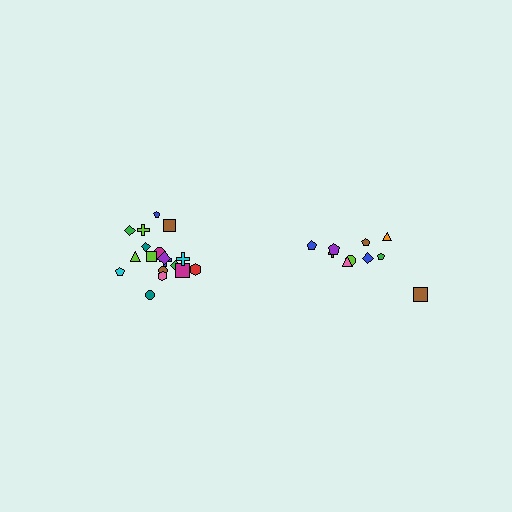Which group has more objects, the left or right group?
The left group.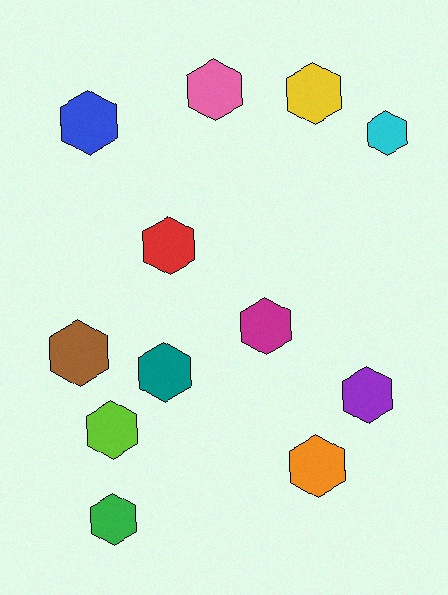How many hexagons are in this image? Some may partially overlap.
There are 12 hexagons.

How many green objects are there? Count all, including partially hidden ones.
There is 1 green object.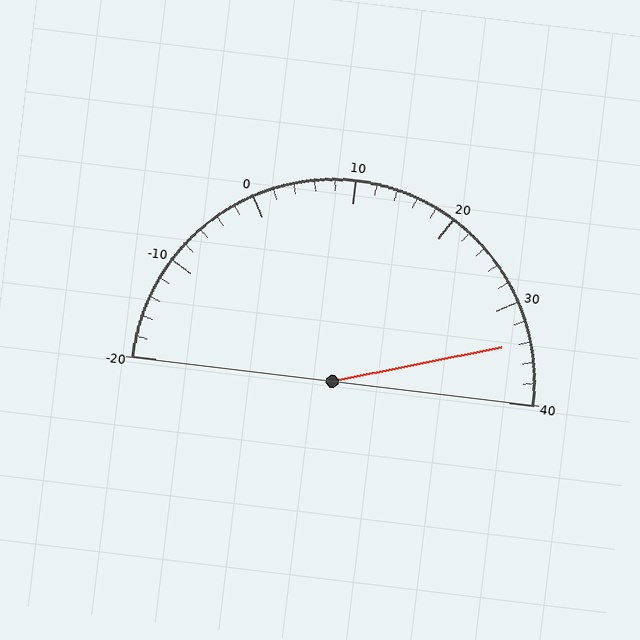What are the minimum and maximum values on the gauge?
The gauge ranges from -20 to 40.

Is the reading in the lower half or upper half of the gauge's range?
The reading is in the upper half of the range (-20 to 40).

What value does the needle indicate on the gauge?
The needle indicates approximately 34.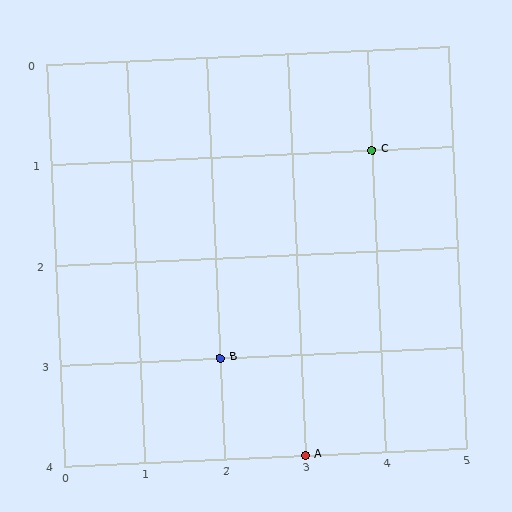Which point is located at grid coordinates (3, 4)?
Point A is at (3, 4).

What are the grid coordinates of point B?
Point B is at grid coordinates (2, 3).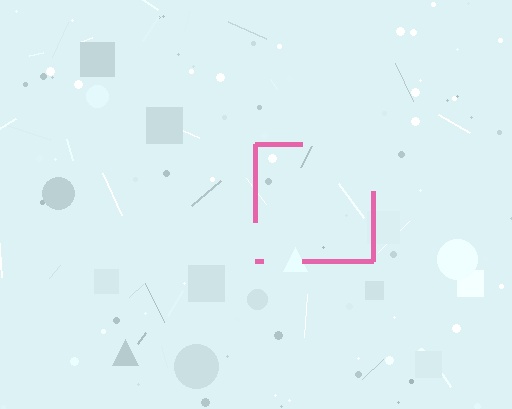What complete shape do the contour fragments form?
The contour fragments form a square.